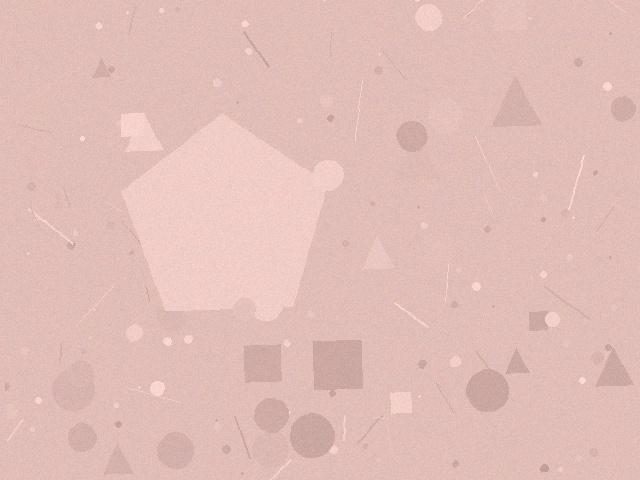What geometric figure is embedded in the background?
A pentagon is embedded in the background.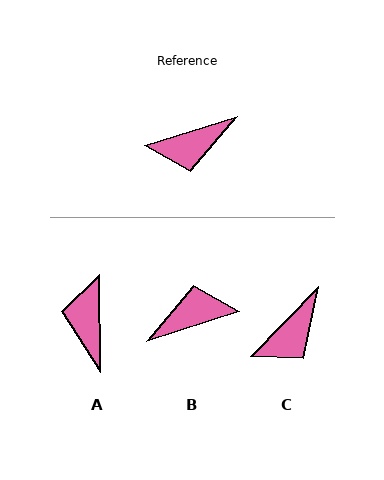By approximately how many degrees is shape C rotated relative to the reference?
Approximately 28 degrees counter-clockwise.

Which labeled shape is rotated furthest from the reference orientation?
B, about 179 degrees away.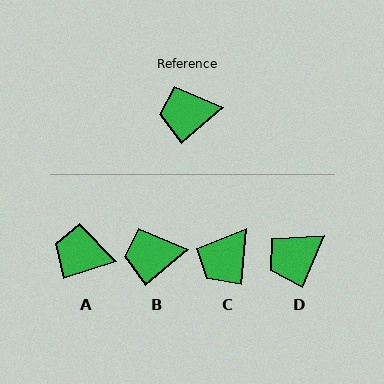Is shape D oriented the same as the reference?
No, it is off by about 26 degrees.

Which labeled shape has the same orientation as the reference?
B.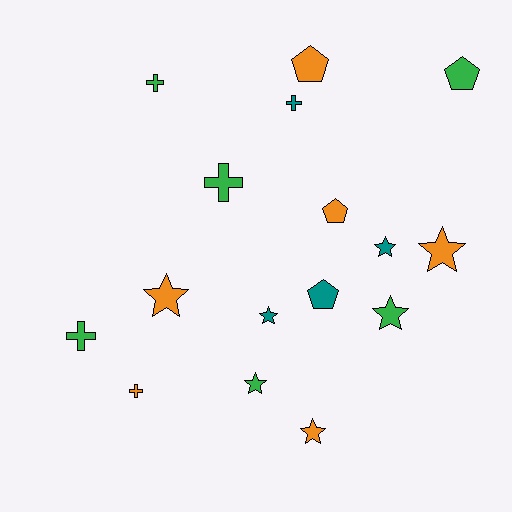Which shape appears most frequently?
Star, with 7 objects.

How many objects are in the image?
There are 16 objects.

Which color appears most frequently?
Green, with 6 objects.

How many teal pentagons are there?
There is 1 teal pentagon.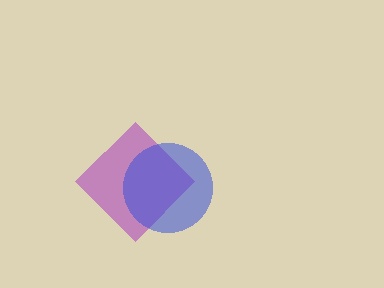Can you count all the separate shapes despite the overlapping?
Yes, there are 2 separate shapes.